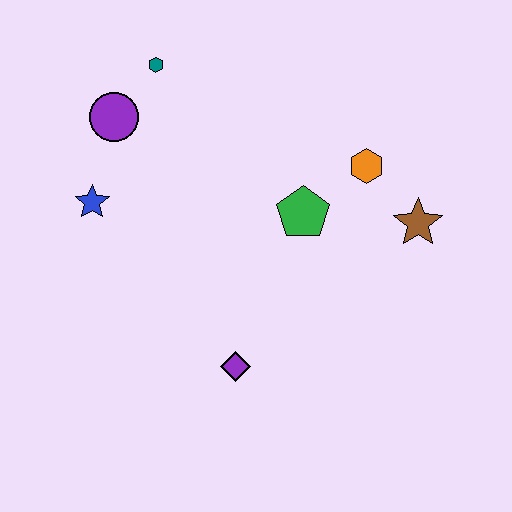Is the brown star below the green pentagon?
Yes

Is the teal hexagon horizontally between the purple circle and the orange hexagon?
Yes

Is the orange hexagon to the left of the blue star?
No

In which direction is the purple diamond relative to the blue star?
The purple diamond is below the blue star.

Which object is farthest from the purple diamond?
The teal hexagon is farthest from the purple diamond.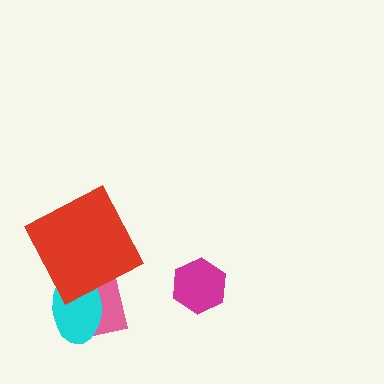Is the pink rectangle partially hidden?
Yes, it is partially covered by another shape.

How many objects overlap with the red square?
2 objects overlap with the red square.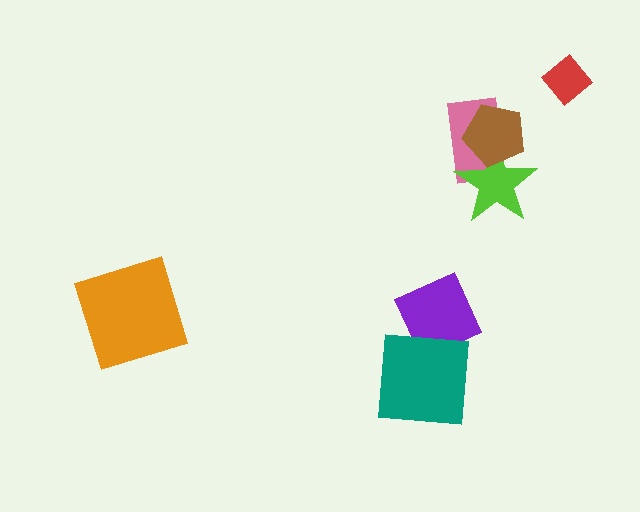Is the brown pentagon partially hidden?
No, no other shape covers it.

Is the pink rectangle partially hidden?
Yes, it is partially covered by another shape.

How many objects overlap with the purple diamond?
1 object overlaps with the purple diamond.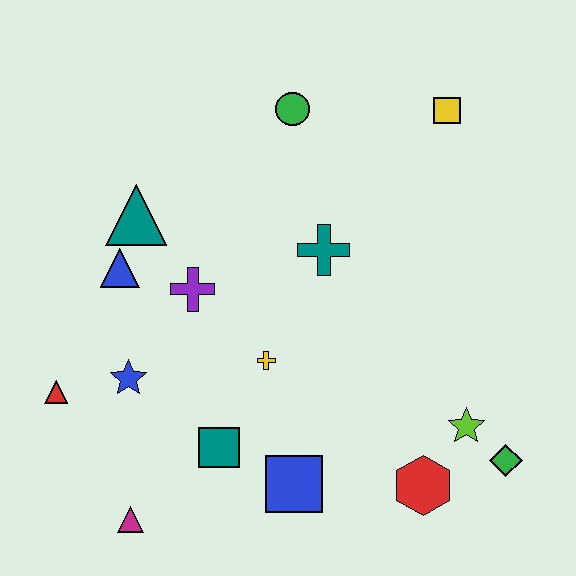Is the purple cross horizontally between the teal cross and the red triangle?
Yes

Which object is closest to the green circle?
The teal cross is closest to the green circle.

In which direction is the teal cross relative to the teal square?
The teal cross is above the teal square.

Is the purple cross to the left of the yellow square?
Yes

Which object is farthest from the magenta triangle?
The yellow square is farthest from the magenta triangle.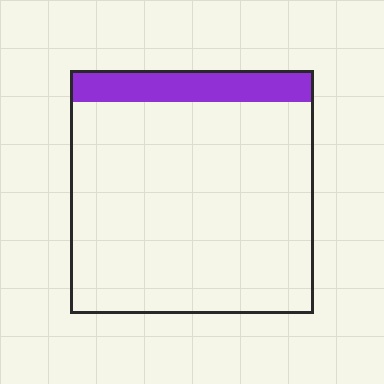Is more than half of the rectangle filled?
No.